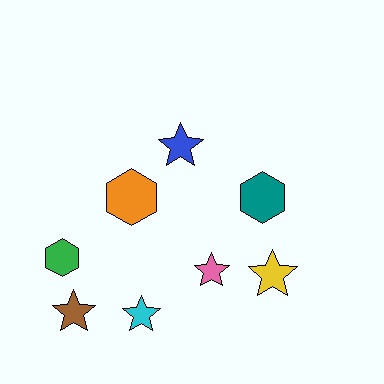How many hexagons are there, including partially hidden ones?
There are 3 hexagons.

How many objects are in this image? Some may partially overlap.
There are 8 objects.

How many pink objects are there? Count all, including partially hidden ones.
There is 1 pink object.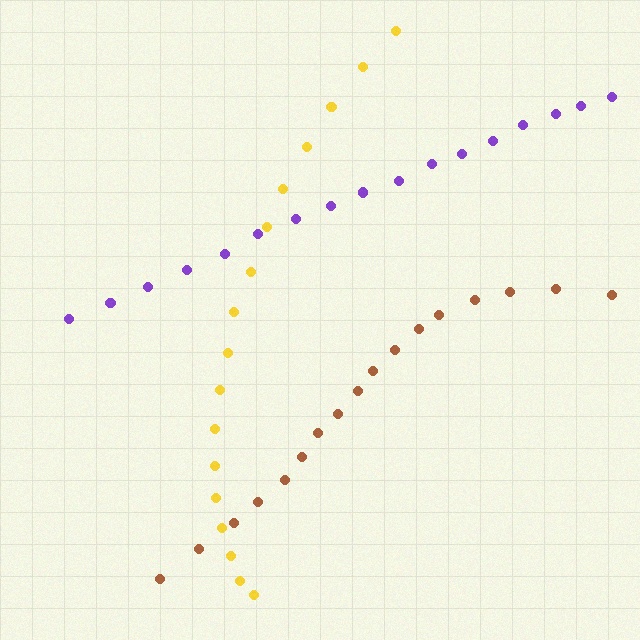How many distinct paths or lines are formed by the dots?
There are 3 distinct paths.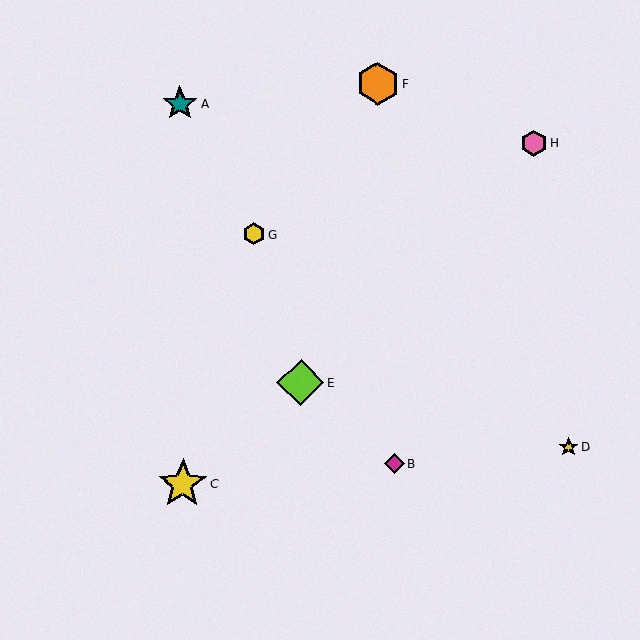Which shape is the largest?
The yellow star (labeled C) is the largest.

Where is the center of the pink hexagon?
The center of the pink hexagon is at (533, 143).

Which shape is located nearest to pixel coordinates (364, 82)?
The orange hexagon (labeled F) at (378, 84) is nearest to that location.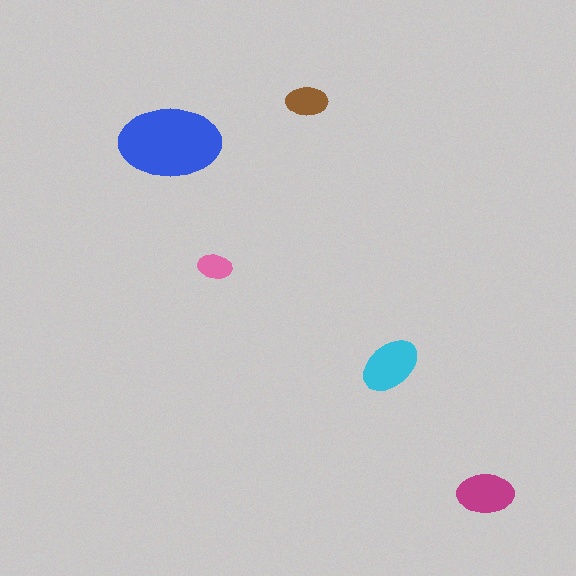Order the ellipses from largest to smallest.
the blue one, the cyan one, the magenta one, the brown one, the pink one.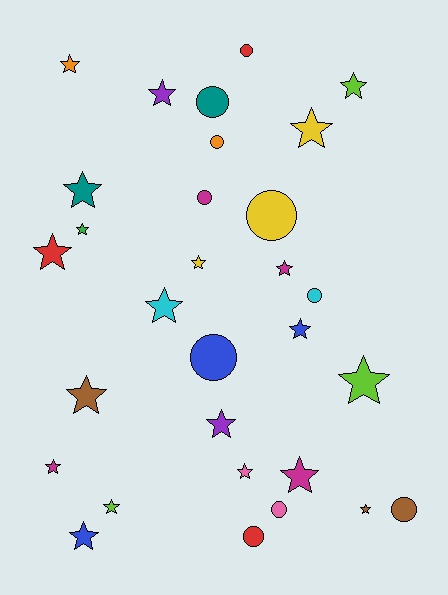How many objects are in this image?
There are 30 objects.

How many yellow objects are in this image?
There are 3 yellow objects.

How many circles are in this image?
There are 10 circles.